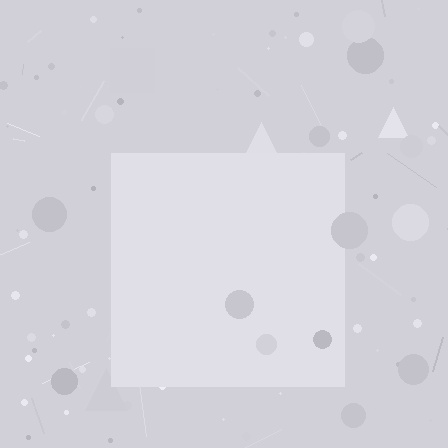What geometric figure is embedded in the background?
A square is embedded in the background.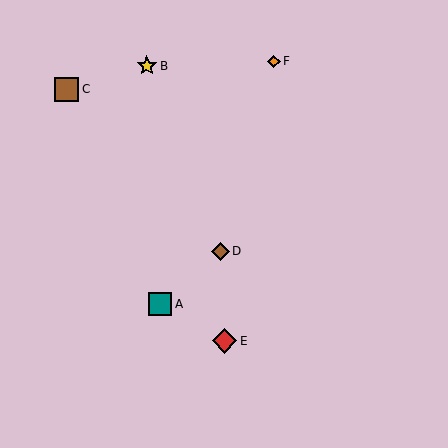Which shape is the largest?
The red diamond (labeled E) is the largest.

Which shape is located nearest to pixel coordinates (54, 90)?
The brown square (labeled C) at (67, 89) is nearest to that location.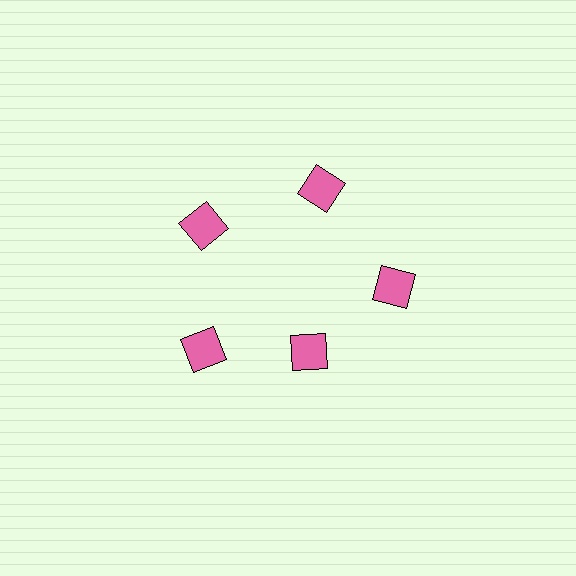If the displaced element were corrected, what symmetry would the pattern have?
It would have 5-fold rotational symmetry — the pattern would map onto itself every 72 degrees.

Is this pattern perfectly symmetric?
No. The 5 pink diamonds are arranged in a ring, but one element near the 5 o'clock position is pulled inward toward the center, breaking the 5-fold rotational symmetry.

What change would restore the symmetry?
The symmetry would be restored by moving it outward, back onto the ring so that all 5 diamonds sit at equal angles and equal distance from the center.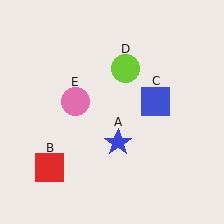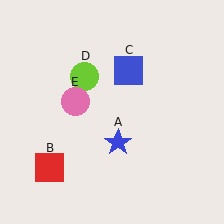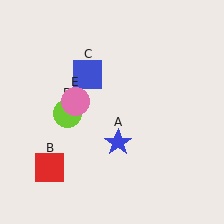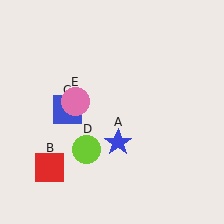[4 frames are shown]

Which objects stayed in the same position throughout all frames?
Blue star (object A) and red square (object B) and pink circle (object E) remained stationary.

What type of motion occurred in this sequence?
The blue square (object C), lime circle (object D) rotated counterclockwise around the center of the scene.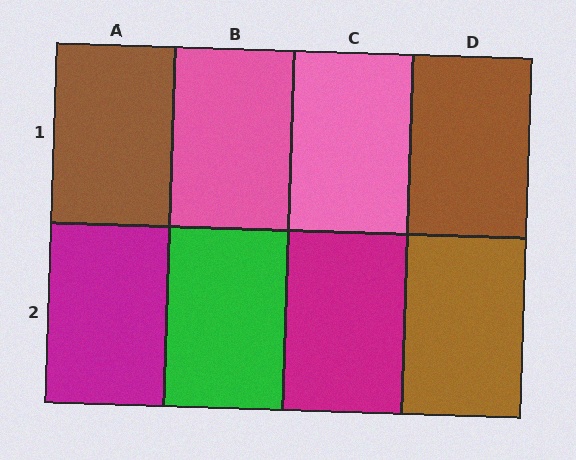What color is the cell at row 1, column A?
Brown.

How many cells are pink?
2 cells are pink.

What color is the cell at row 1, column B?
Pink.